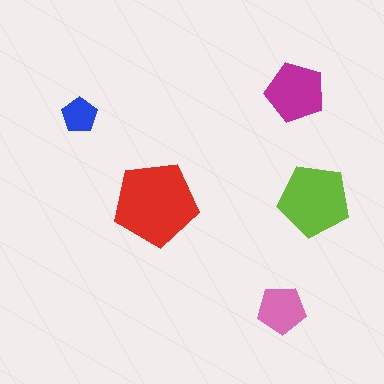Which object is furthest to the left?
The blue pentagon is leftmost.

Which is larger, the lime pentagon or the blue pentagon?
The lime one.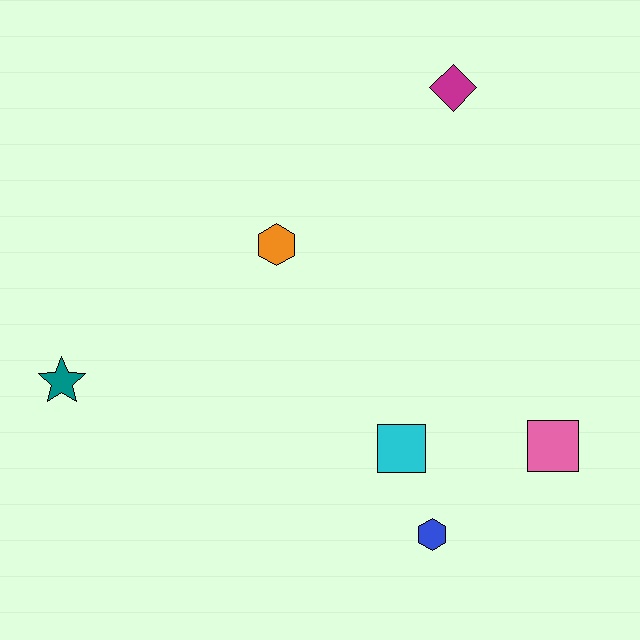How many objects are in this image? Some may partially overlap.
There are 6 objects.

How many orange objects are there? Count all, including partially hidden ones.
There is 1 orange object.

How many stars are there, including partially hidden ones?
There is 1 star.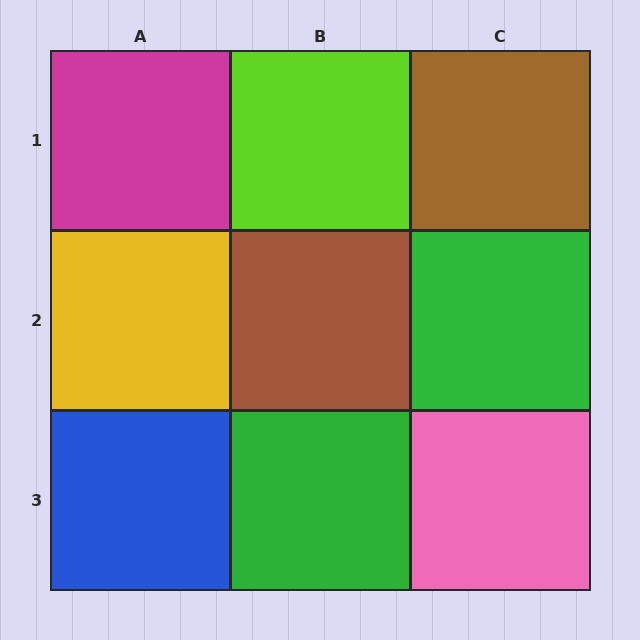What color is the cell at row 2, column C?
Green.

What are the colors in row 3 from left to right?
Blue, green, pink.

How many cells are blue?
1 cell is blue.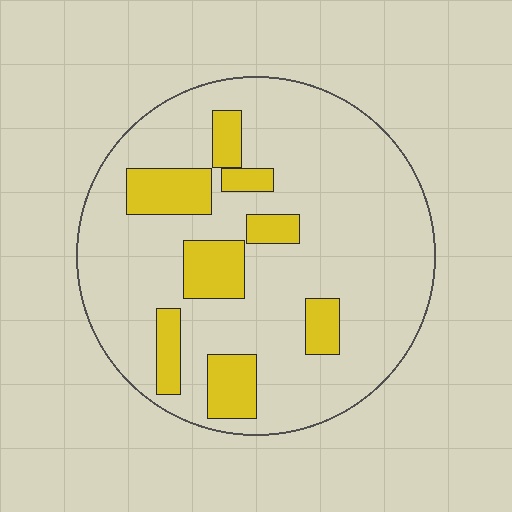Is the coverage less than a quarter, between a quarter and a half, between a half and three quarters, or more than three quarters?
Less than a quarter.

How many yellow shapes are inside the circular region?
8.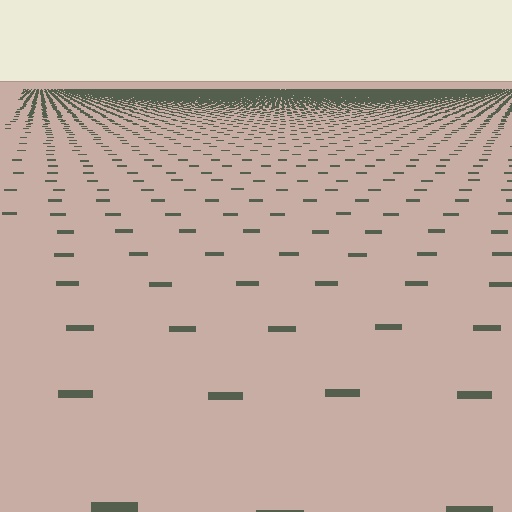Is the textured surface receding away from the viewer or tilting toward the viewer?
The surface is receding away from the viewer. Texture elements get smaller and denser toward the top.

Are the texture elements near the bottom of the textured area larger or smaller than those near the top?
Larger. Near the bottom, elements are closer to the viewer and appear at a bigger on-screen size.